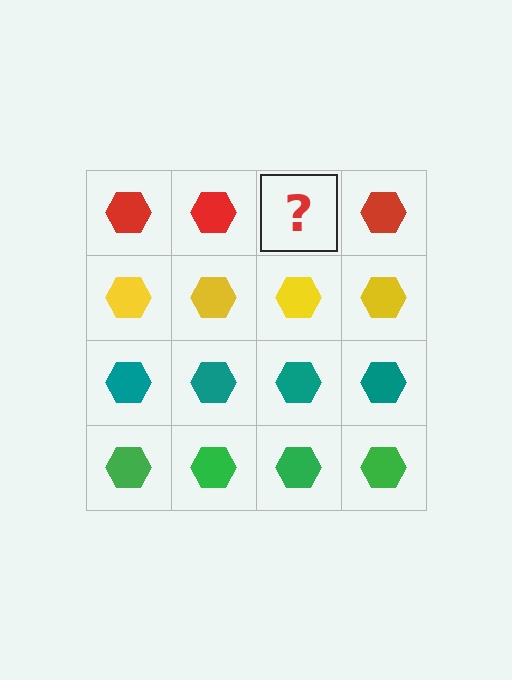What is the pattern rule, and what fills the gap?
The rule is that each row has a consistent color. The gap should be filled with a red hexagon.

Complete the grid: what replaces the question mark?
The question mark should be replaced with a red hexagon.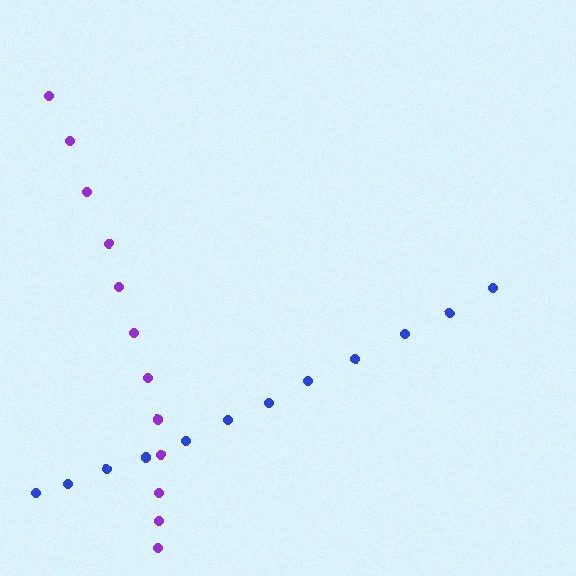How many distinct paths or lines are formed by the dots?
There are 2 distinct paths.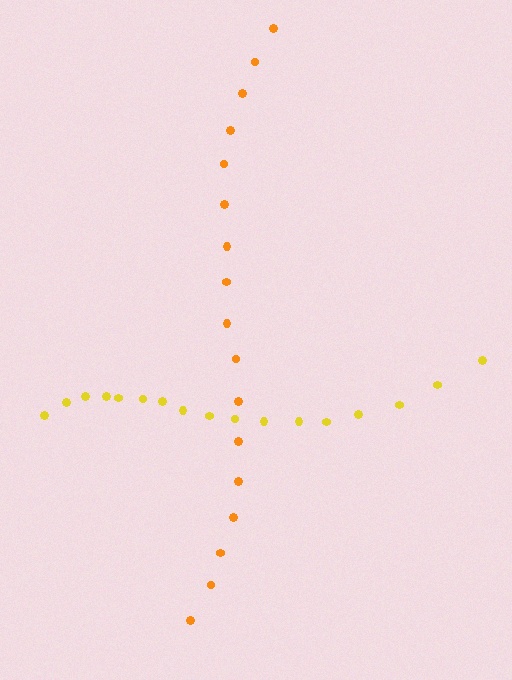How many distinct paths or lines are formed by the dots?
There are 2 distinct paths.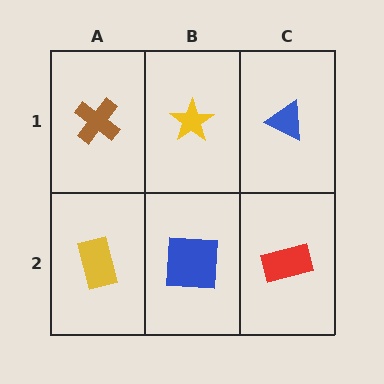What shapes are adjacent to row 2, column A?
A brown cross (row 1, column A), a blue square (row 2, column B).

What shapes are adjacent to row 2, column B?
A yellow star (row 1, column B), a yellow rectangle (row 2, column A), a red rectangle (row 2, column C).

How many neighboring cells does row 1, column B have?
3.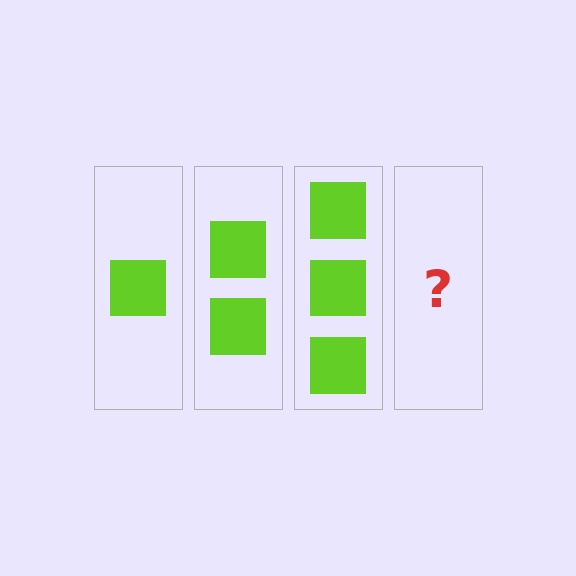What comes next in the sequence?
The next element should be 4 squares.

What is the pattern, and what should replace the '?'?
The pattern is that each step adds one more square. The '?' should be 4 squares.